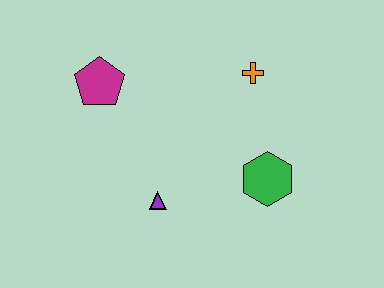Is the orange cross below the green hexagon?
No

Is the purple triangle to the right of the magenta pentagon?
Yes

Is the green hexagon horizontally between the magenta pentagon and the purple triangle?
No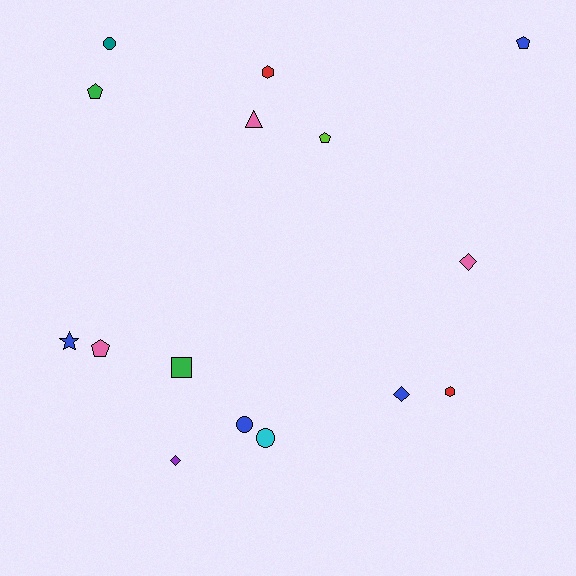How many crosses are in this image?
There are no crosses.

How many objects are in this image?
There are 15 objects.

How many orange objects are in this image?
There are no orange objects.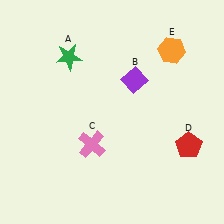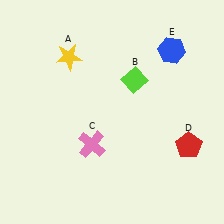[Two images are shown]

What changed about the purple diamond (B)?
In Image 1, B is purple. In Image 2, it changed to lime.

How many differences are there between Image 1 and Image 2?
There are 3 differences between the two images.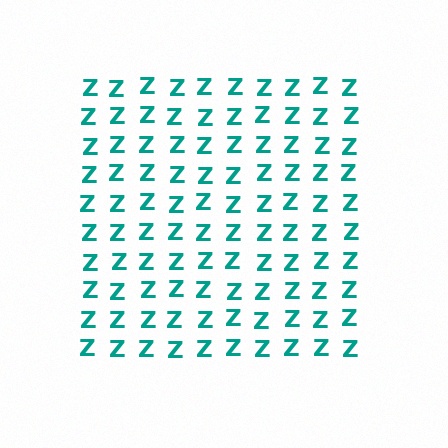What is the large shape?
The large shape is a square.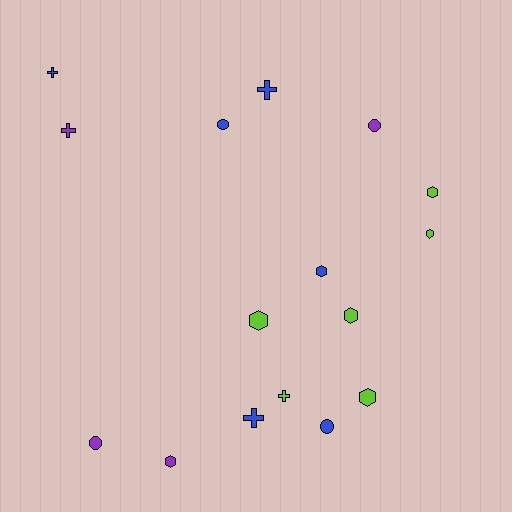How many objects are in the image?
There are 16 objects.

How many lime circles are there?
There are no lime circles.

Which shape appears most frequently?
Hexagon, with 7 objects.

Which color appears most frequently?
Blue, with 6 objects.